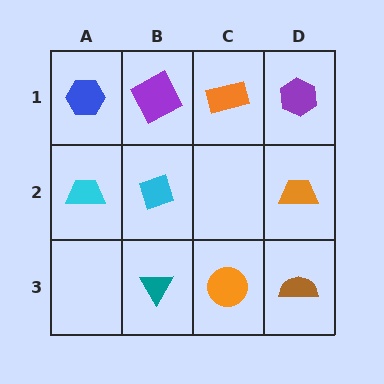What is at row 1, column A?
A blue hexagon.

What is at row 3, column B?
A teal triangle.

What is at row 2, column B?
A cyan diamond.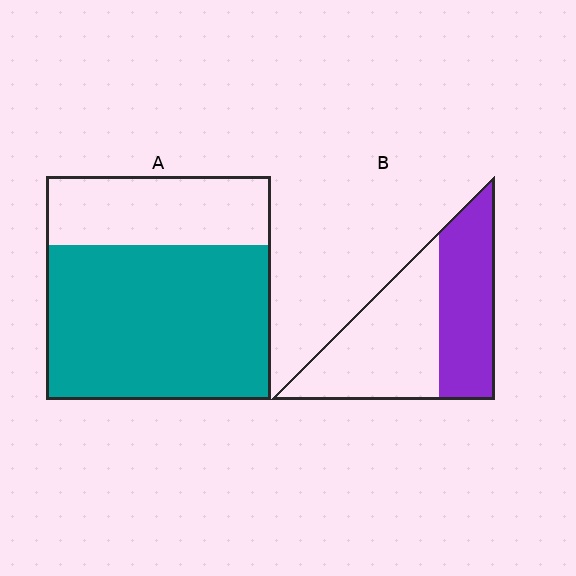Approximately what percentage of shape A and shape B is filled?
A is approximately 70% and B is approximately 45%.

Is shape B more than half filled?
No.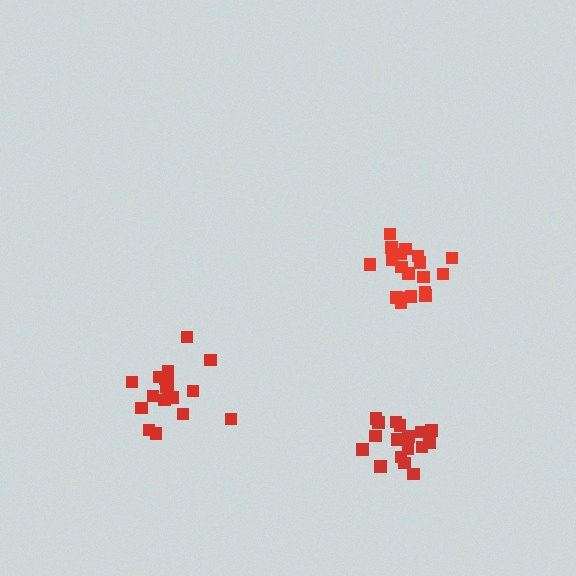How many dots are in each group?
Group 1: 17 dots, Group 2: 19 dots, Group 3: 18 dots (54 total).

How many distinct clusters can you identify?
There are 3 distinct clusters.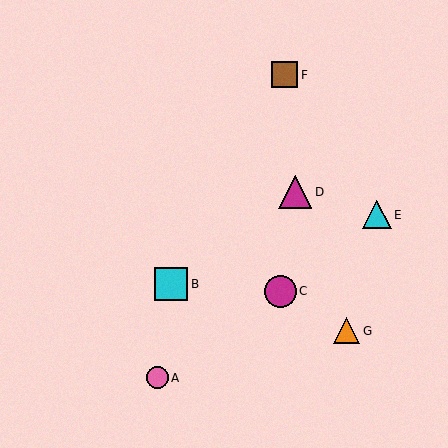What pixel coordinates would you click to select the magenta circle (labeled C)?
Click at (280, 291) to select the magenta circle C.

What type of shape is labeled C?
Shape C is a magenta circle.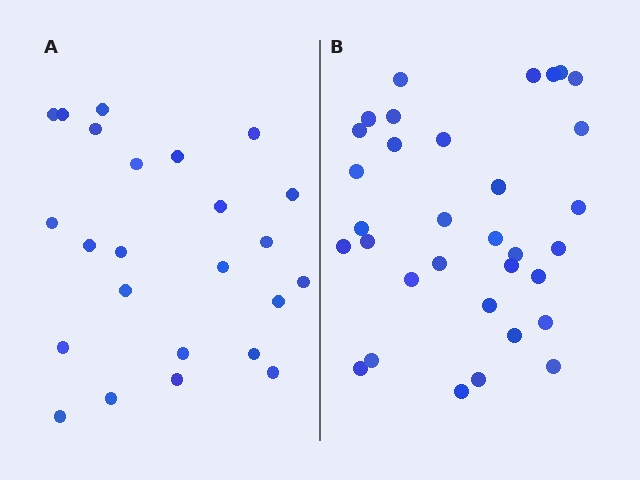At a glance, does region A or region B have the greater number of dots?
Region B (the right region) has more dots.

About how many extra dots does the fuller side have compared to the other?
Region B has roughly 8 or so more dots than region A.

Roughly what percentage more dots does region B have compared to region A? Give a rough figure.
About 40% more.